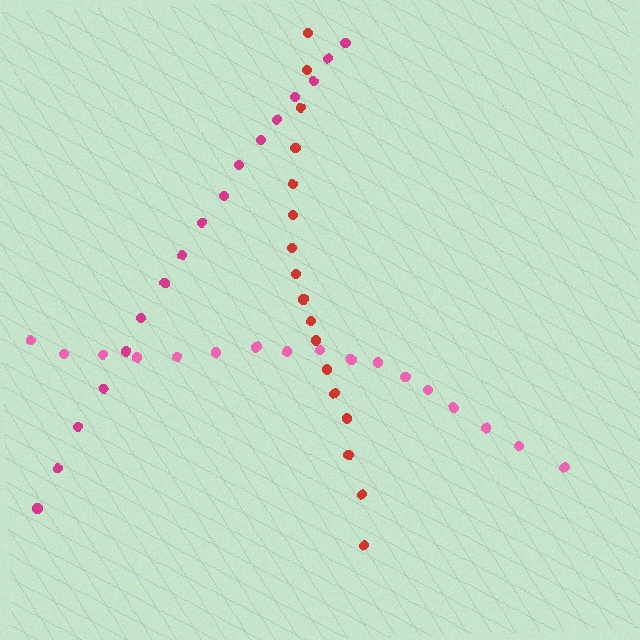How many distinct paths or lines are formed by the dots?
There are 3 distinct paths.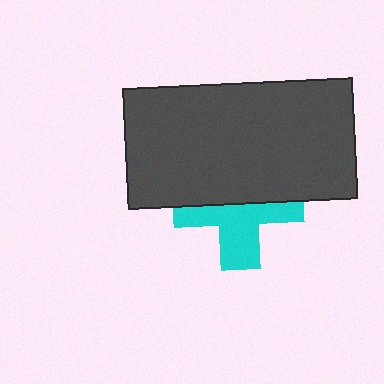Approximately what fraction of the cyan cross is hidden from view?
Roughly 50% of the cyan cross is hidden behind the dark gray rectangle.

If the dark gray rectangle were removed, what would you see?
You would see the complete cyan cross.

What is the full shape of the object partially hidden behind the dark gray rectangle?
The partially hidden object is a cyan cross.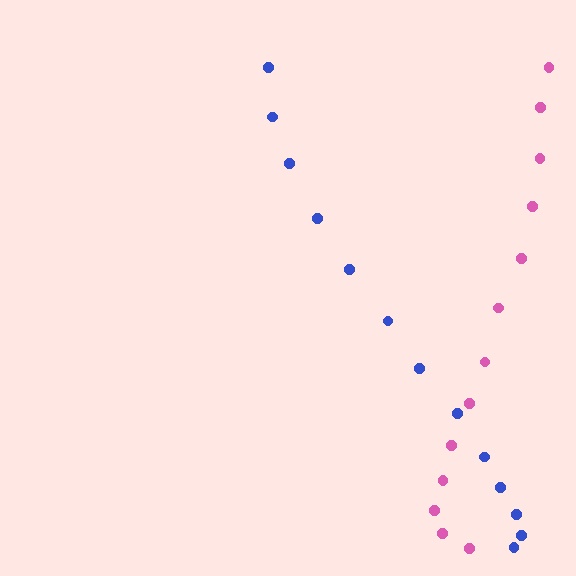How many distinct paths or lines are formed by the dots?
There are 2 distinct paths.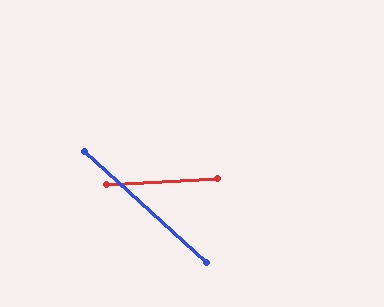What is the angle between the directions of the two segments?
Approximately 45 degrees.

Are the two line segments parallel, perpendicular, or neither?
Neither parallel nor perpendicular — they differ by about 45°.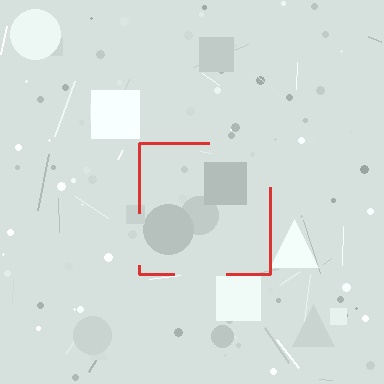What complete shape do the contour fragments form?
The contour fragments form a square.